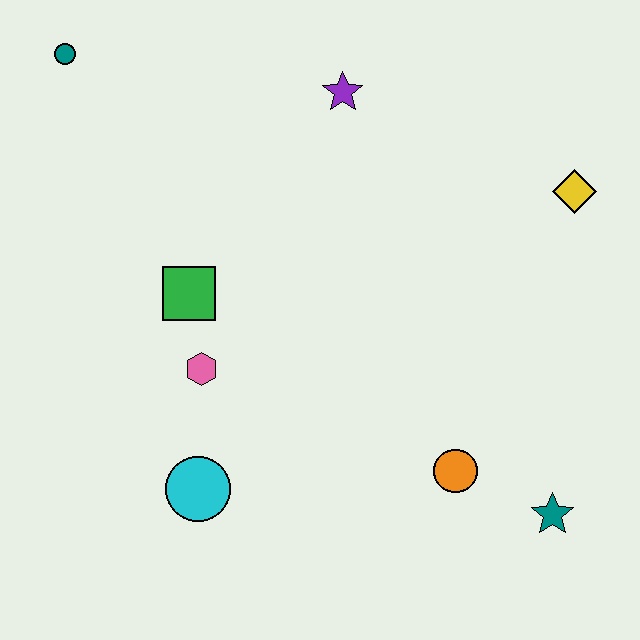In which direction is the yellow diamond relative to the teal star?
The yellow diamond is above the teal star.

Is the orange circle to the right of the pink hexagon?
Yes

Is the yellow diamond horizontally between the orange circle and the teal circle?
No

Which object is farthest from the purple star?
The teal star is farthest from the purple star.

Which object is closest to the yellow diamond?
The purple star is closest to the yellow diamond.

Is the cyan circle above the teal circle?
No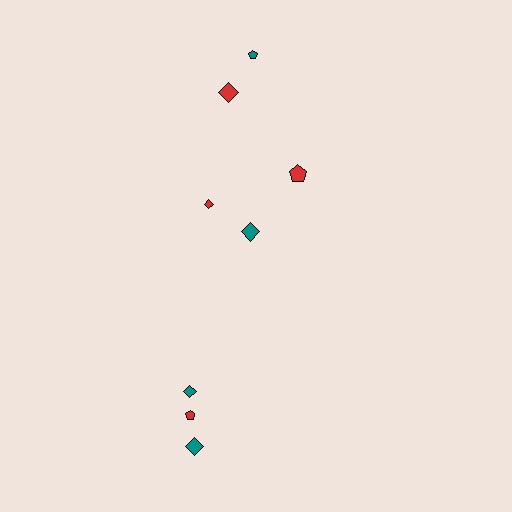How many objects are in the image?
There are 8 objects.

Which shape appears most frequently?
Diamond, with 5 objects.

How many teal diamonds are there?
There are 3 teal diamonds.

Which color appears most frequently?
Red, with 4 objects.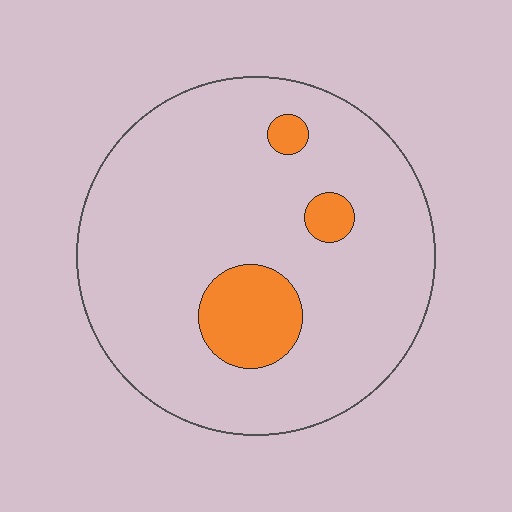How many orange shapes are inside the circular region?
3.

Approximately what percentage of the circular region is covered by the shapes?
Approximately 10%.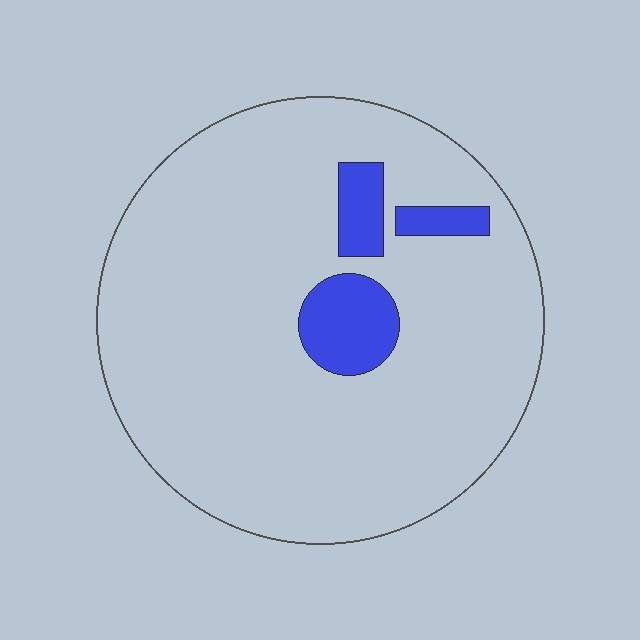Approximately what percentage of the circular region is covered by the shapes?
Approximately 10%.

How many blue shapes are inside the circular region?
3.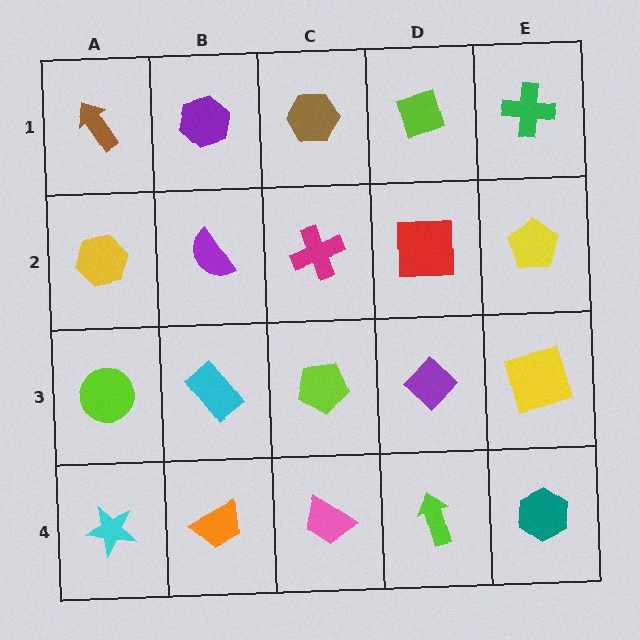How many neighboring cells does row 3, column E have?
3.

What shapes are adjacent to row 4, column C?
A lime pentagon (row 3, column C), an orange trapezoid (row 4, column B), a lime arrow (row 4, column D).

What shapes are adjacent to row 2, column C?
A brown hexagon (row 1, column C), a lime pentagon (row 3, column C), a purple semicircle (row 2, column B), a red square (row 2, column D).